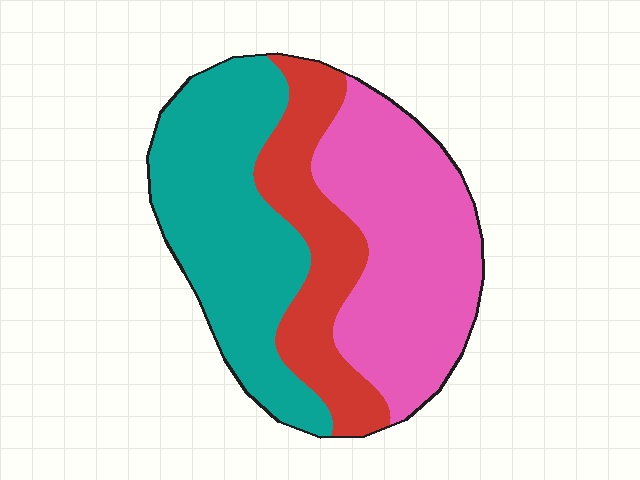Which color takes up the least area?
Red, at roughly 25%.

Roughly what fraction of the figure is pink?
Pink covers around 40% of the figure.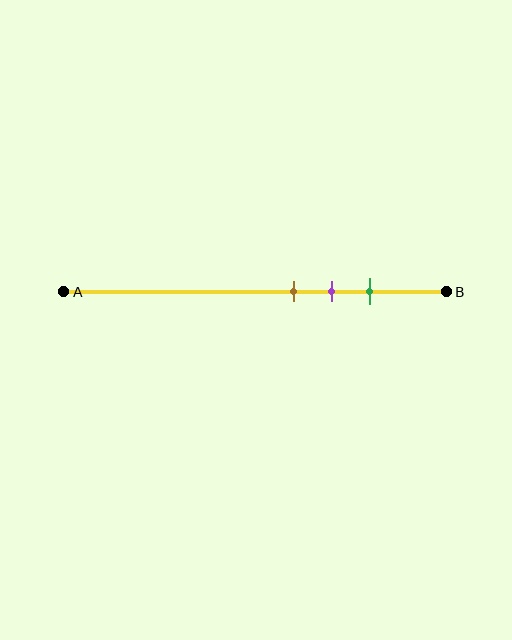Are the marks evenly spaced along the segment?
Yes, the marks are approximately evenly spaced.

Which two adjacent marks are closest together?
The brown and purple marks are the closest adjacent pair.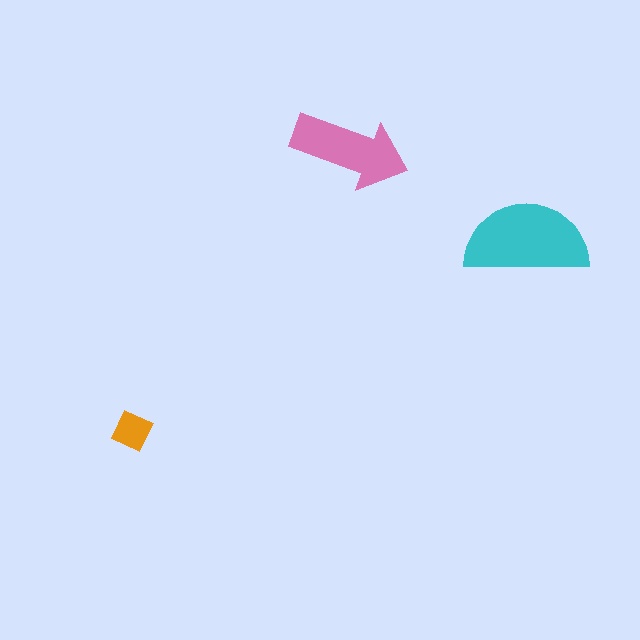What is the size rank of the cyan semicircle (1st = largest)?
1st.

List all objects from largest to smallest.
The cyan semicircle, the pink arrow, the orange diamond.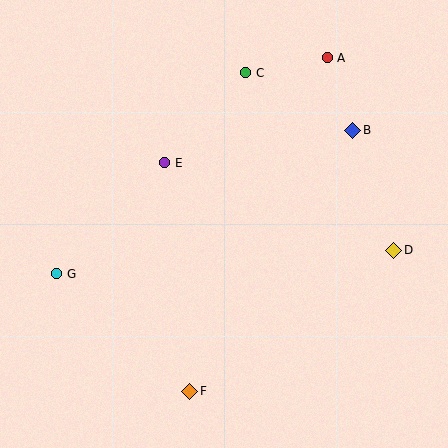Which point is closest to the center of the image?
Point E at (165, 163) is closest to the center.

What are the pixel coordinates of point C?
Point C is at (246, 73).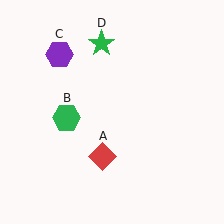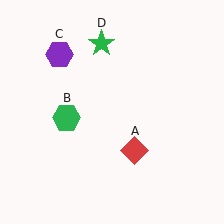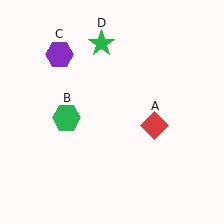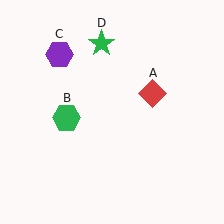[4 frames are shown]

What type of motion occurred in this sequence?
The red diamond (object A) rotated counterclockwise around the center of the scene.